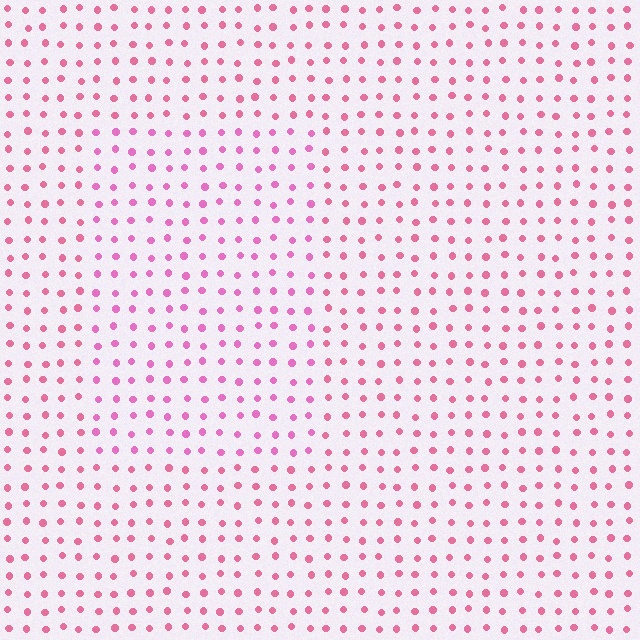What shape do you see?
I see a rectangle.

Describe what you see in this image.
The image is filled with small pink elements in a uniform arrangement. A rectangle-shaped region is visible where the elements are tinted to a slightly different hue, forming a subtle color boundary.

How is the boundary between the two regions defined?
The boundary is defined purely by a slight shift in hue (about 20 degrees). Spacing, size, and orientation are identical on both sides.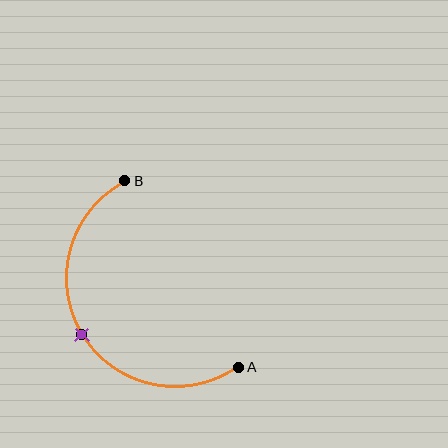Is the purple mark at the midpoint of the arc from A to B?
Yes. The purple mark lies on the arc at equal arc-length from both A and B — it is the arc midpoint.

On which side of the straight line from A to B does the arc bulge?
The arc bulges to the left of the straight line connecting A and B.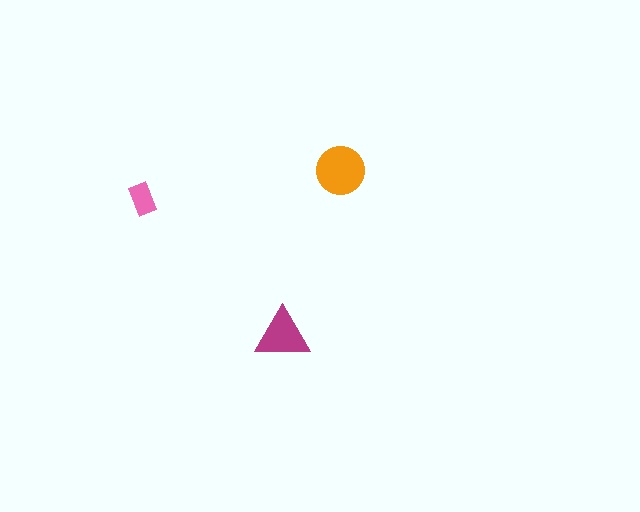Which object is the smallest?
The pink rectangle.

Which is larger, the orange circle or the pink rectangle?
The orange circle.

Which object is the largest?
The orange circle.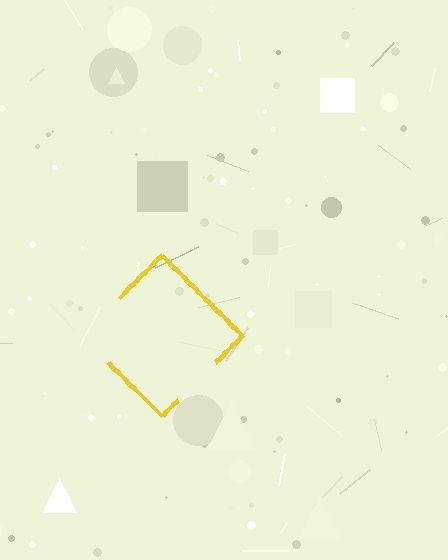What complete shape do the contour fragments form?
The contour fragments form a diamond.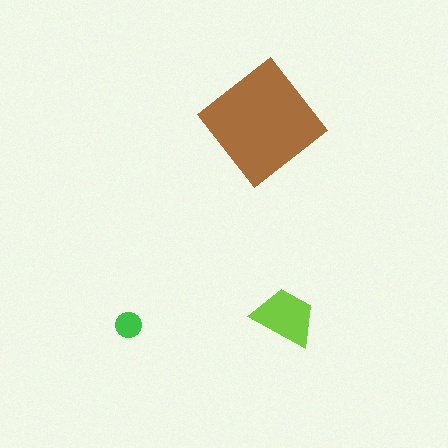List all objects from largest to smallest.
The brown diamond, the lime trapezoid, the green circle.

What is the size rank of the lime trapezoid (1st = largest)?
2nd.